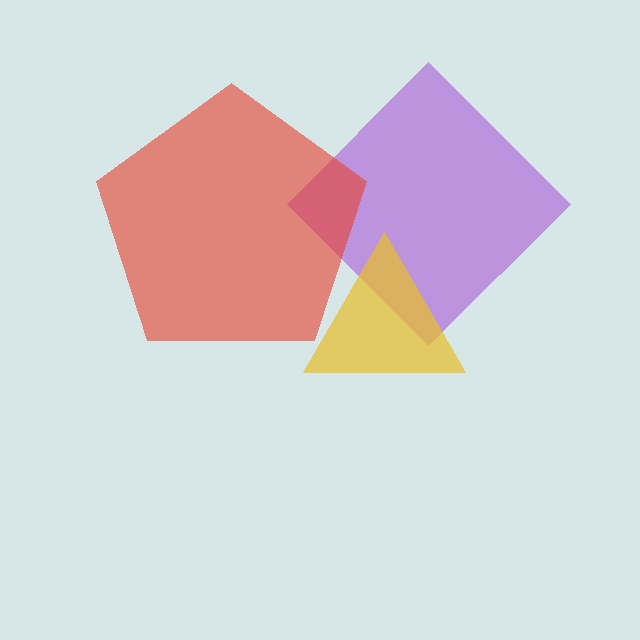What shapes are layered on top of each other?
The layered shapes are: a purple diamond, a yellow triangle, a red pentagon.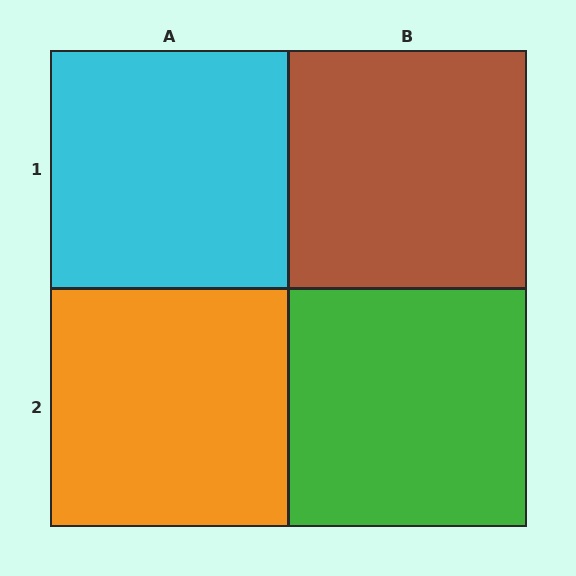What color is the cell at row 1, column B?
Brown.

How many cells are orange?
1 cell is orange.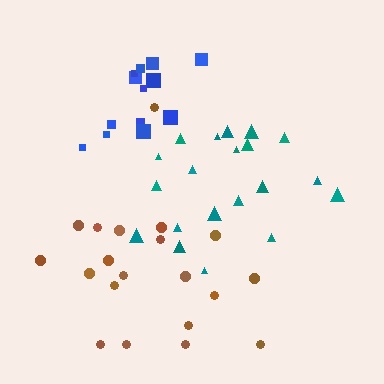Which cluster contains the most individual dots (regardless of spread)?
Brown (20).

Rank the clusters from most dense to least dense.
blue, teal, brown.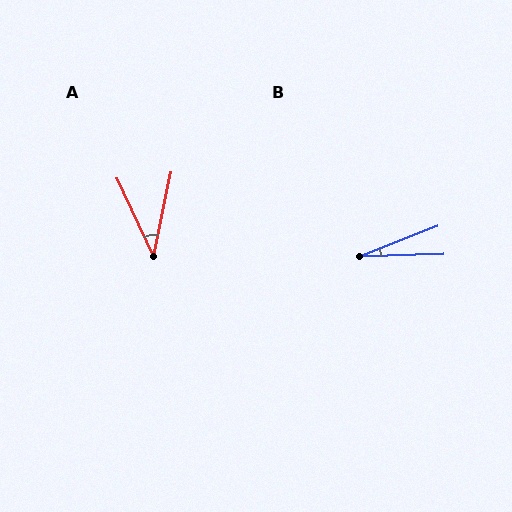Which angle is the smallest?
B, at approximately 19 degrees.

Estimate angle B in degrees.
Approximately 19 degrees.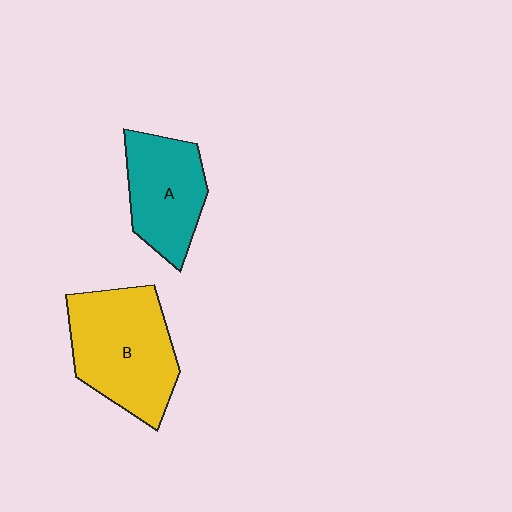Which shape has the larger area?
Shape B (yellow).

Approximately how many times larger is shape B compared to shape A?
Approximately 1.4 times.